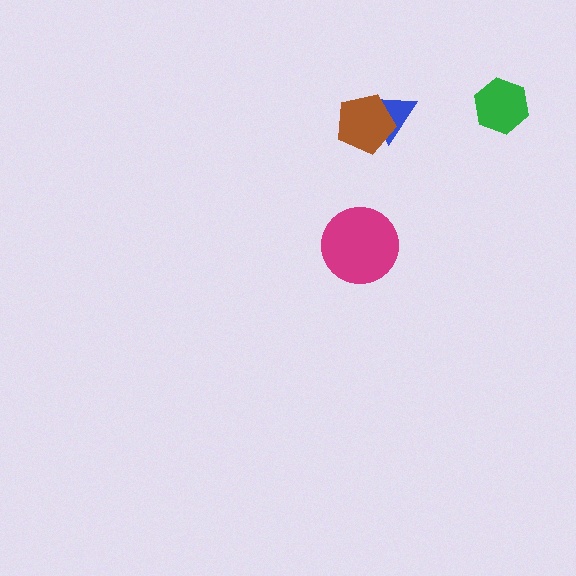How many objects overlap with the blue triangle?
1 object overlaps with the blue triangle.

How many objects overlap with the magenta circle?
0 objects overlap with the magenta circle.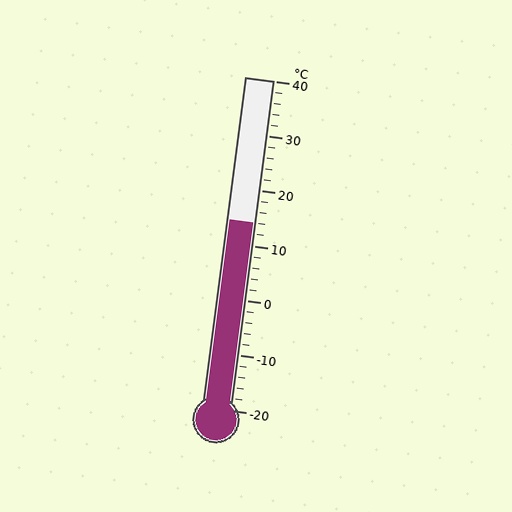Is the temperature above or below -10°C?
The temperature is above -10°C.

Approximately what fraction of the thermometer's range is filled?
The thermometer is filled to approximately 55% of its range.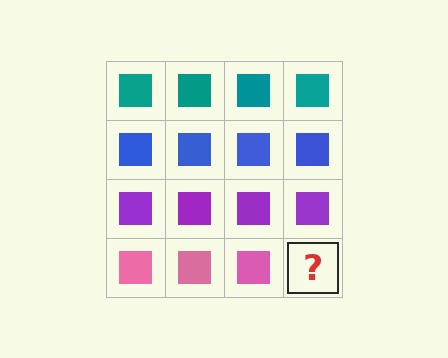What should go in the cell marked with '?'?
The missing cell should contain a pink square.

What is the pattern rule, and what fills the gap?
The rule is that each row has a consistent color. The gap should be filled with a pink square.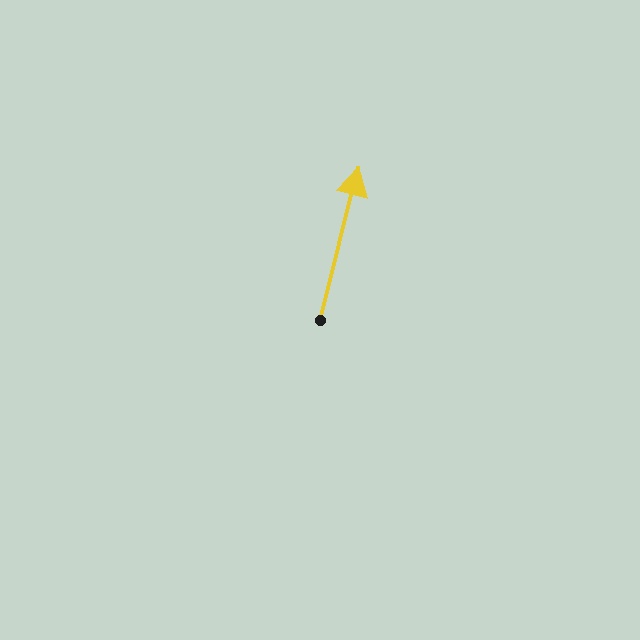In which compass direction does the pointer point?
North.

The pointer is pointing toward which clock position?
Roughly 12 o'clock.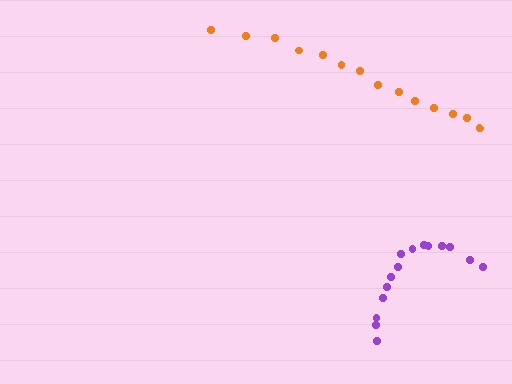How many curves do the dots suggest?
There are 2 distinct paths.